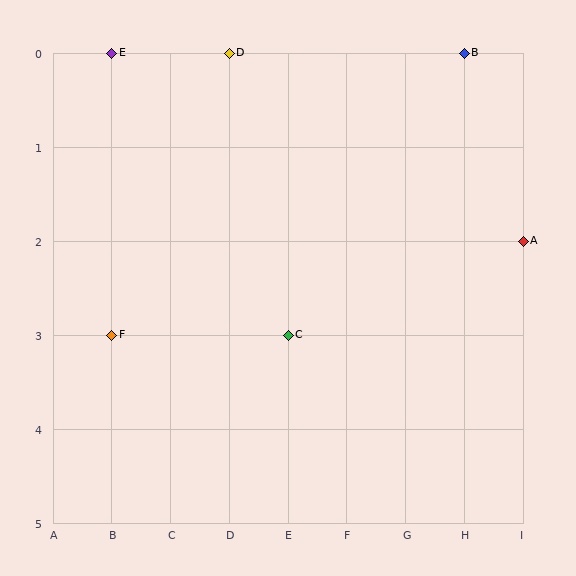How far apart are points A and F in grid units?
Points A and F are 7 columns and 1 row apart (about 7.1 grid units diagonally).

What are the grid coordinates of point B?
Point B is at grid coordinates (H, 0).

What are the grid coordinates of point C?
Point C is at grid coordinates (E, 3).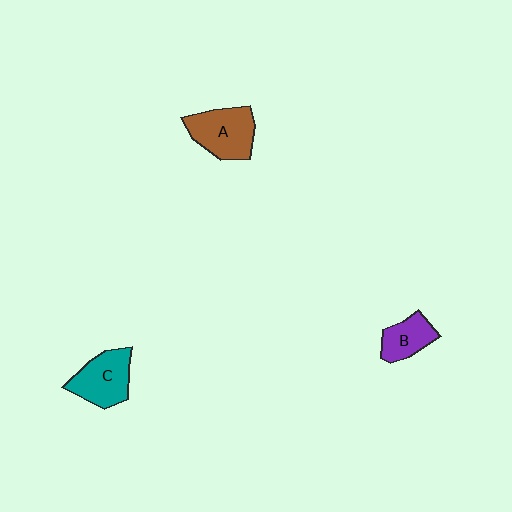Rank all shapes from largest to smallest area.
From largest to smallest: A (brown), C (teal), B (purple).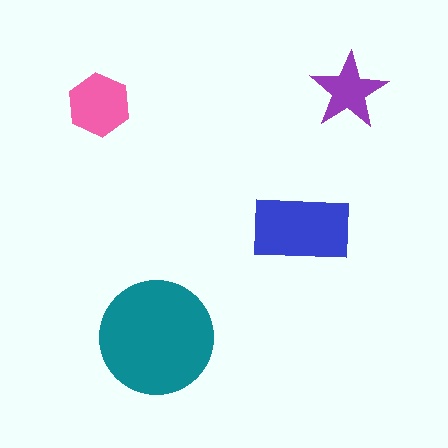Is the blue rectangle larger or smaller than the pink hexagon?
Larger.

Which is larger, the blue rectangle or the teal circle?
The teal circle.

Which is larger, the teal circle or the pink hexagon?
The teal circle.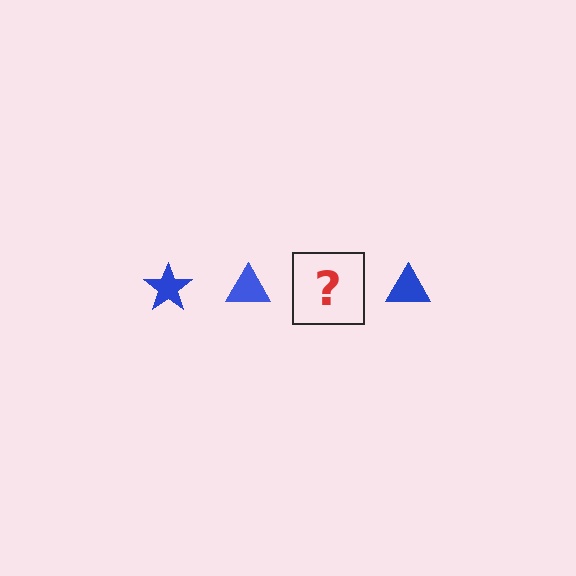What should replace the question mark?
The question mark should be replaced with a blue star.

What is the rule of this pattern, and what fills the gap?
The rule is that the pattern cycles through star, triangle shapes in blue. The gap should be filled with a blue star.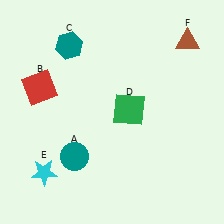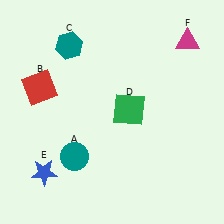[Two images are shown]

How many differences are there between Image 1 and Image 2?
There are 2 differences between the two images.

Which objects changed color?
E changed from cyan to blue. F changed from brown to magenta.